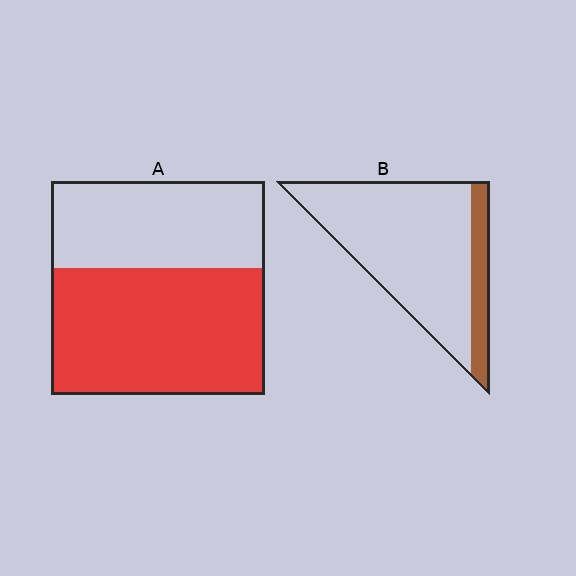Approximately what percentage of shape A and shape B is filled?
A is approximately 60% and B is approximately 15%.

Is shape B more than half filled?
No.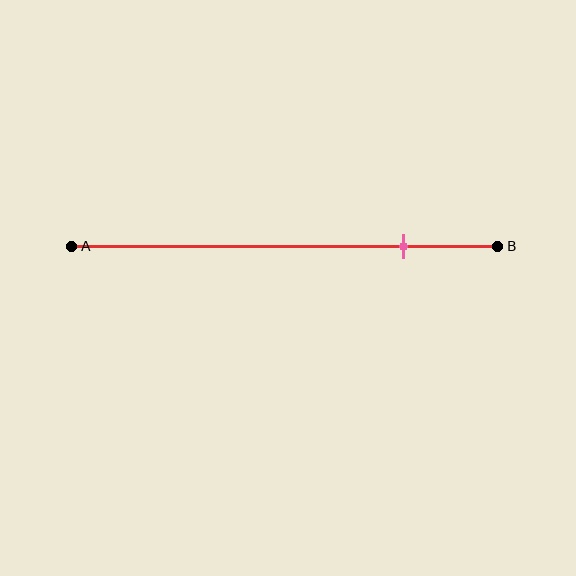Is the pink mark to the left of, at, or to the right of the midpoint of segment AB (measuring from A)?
The pink mark is to the right of the midpoint of segment AB.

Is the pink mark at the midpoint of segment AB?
No, the mark is at about 80% from A, not at the 50% midpoint.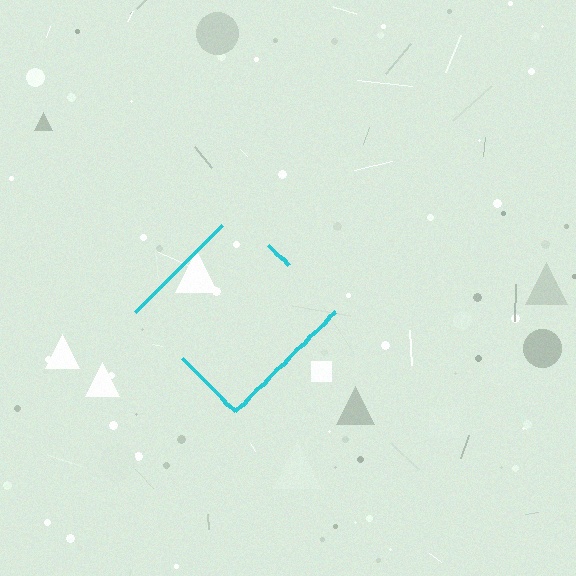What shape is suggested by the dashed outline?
The dashed outline suggests a diamond.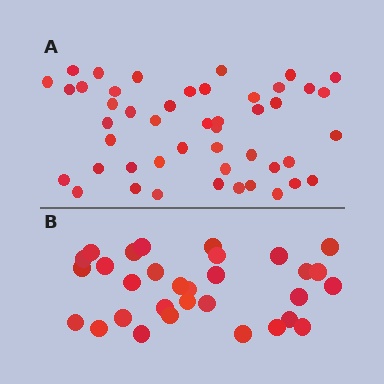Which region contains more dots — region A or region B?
Region A (the top region) has more dots.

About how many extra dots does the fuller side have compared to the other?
Region A has approximately 15 more dots than region B.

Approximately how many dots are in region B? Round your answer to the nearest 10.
About 30 dots. (The exact count is 31, which rounds to 30.)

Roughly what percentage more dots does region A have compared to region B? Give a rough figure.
About 50% more.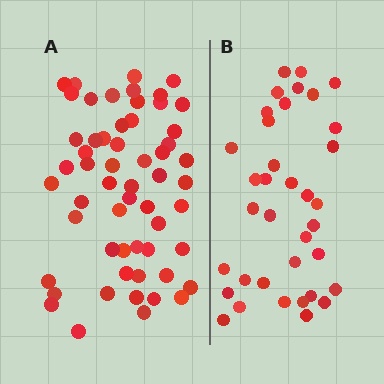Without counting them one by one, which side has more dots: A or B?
Region A (the left region) has more dots.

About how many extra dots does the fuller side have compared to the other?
Region A has approximately 20 more dots than region B.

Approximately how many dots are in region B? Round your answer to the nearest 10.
About 40 dots. (The exact count is 36, which rounds to 40.)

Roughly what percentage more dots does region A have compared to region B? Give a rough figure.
About 60% more.